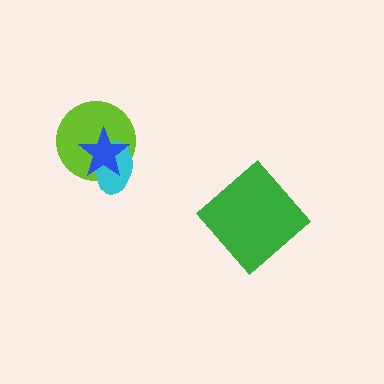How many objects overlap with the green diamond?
0 objects overlap with the green diamond.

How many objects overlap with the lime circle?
2 objects overlap with the lime circle.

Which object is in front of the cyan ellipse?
The blue star is in front of the cyan ellipse.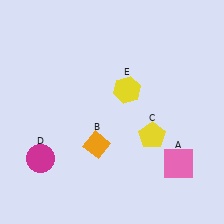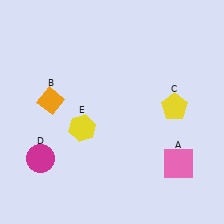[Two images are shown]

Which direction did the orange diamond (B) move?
The orange diamond (B) moved left.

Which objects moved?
The objects that moved are: the orange diamond (B), the yellow pentagon (C), the yellow hexagon (E).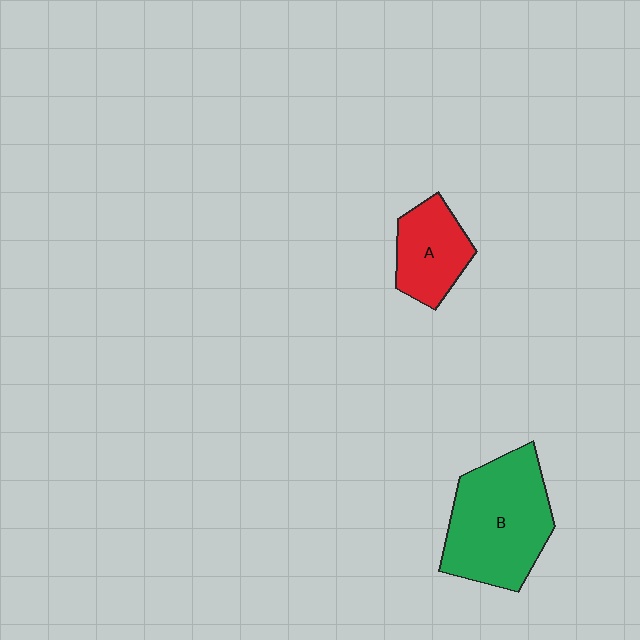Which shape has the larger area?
Shape B (green).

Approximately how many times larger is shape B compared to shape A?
Approximately 1.9 times.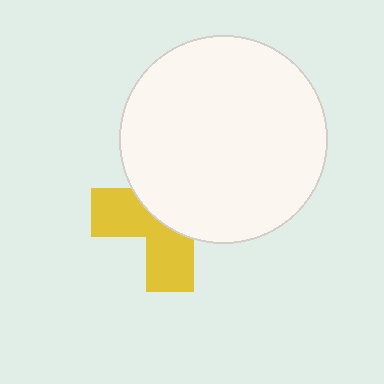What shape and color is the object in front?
The object in front is a white circle.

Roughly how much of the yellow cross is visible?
A small part of it is visible (roughly 43%).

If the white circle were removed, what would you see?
You would see the complete yellow cross.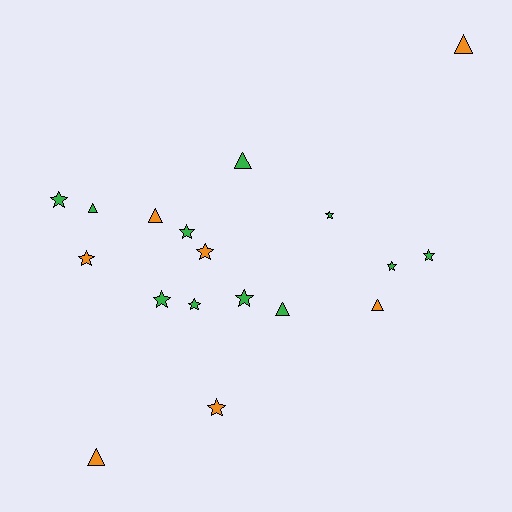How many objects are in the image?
There are 18 objects.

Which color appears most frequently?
Green, with 11 objects.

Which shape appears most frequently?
Star, with 11 objects.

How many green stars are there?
There are 8 green stars.